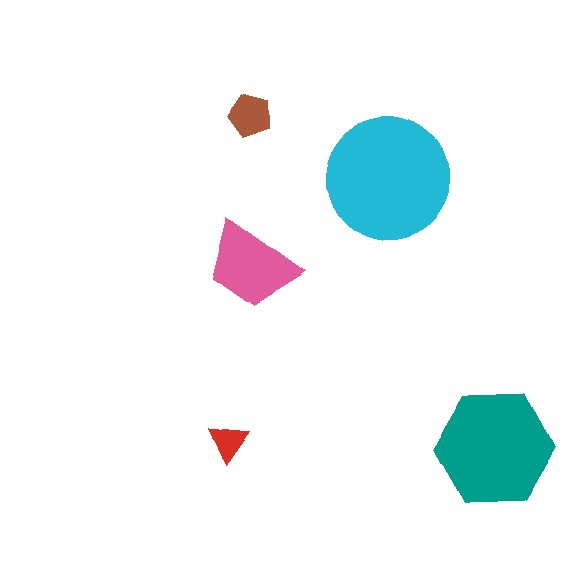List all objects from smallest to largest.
The red triangle, the brown pentagon, the pink trapezoid, the teal hexagon, the cyan circle.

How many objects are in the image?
There are 5 objects in the image.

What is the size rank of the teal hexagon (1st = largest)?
2nd.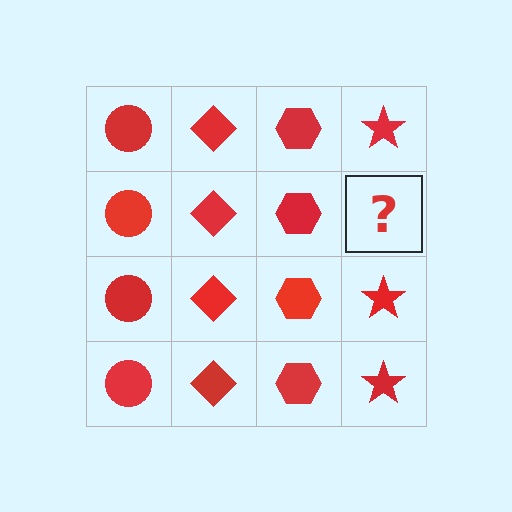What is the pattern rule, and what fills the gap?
The rule is that each column has a consistent shape. The gap should be filled with a red star.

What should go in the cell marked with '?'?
The missing cell should contain a red star.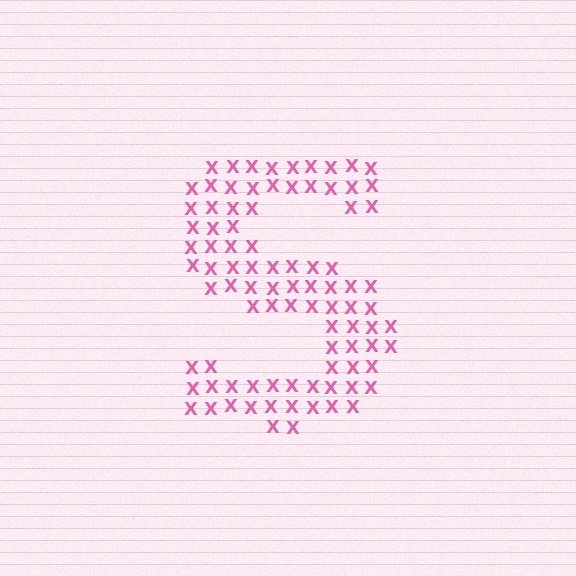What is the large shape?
The large shape is the letter S.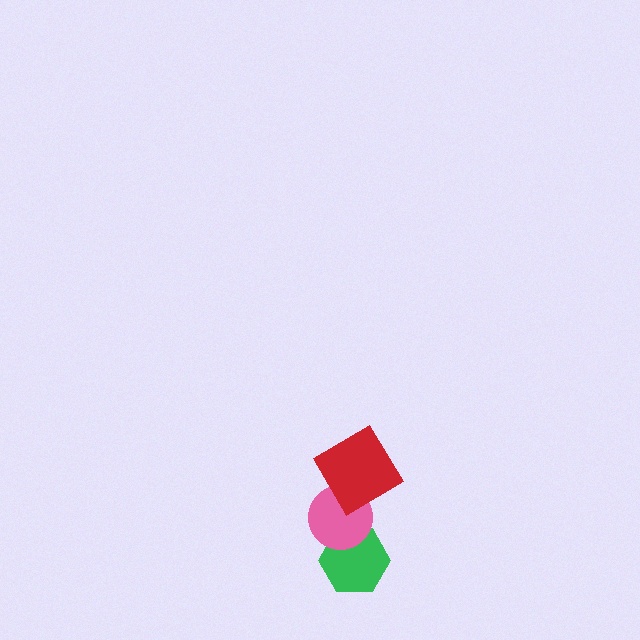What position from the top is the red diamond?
The red diamond is 1st from the top.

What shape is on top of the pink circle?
The red diamond is on top of the pink circle.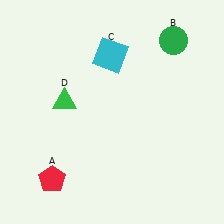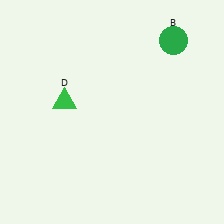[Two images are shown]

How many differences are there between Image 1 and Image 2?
There are 2 differences between the two images.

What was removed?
The red pentagon (A), the cyan square (C) were removed in Image 2.